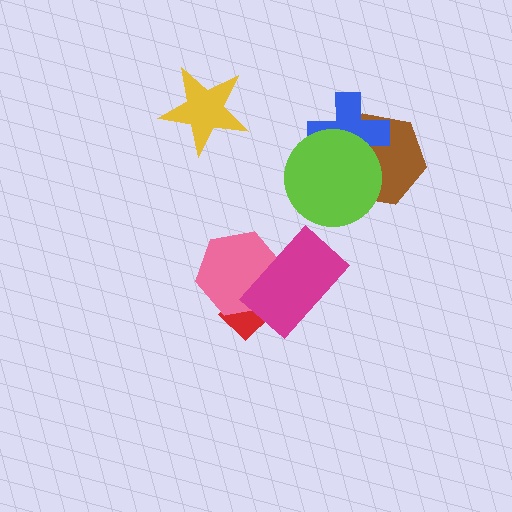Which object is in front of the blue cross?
The lime circle is in front of the blue cross.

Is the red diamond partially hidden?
Yes, it is partially covered by another shape.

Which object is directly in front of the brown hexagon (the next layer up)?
The blue cross is directly in front of the brown hexagon.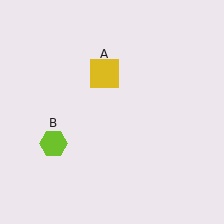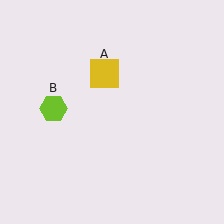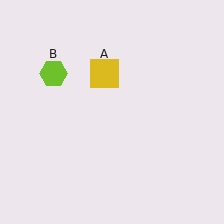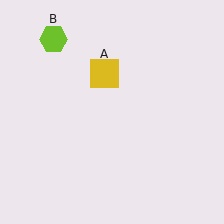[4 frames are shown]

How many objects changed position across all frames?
1 object changed position: lime hexagon (object B).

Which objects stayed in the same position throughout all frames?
Yellow square (object A) remained stationary.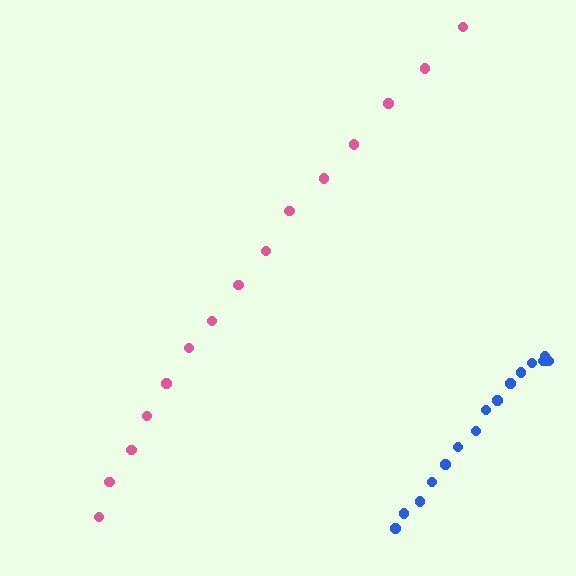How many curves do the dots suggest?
There are 2 distinct paths.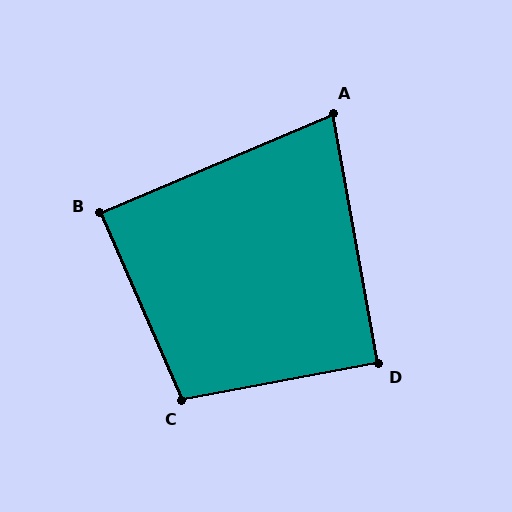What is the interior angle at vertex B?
Approximately 89 degrees (approximately right).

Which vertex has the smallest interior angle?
A, at approximately 77 degrees.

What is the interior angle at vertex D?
Approximately 91 degrees (approximately right).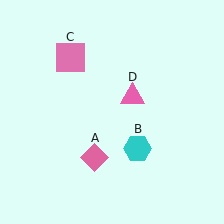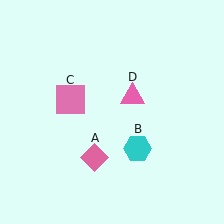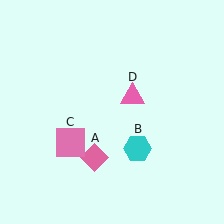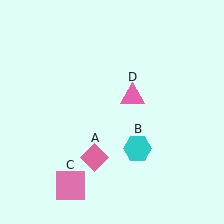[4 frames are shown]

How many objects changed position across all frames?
1 object changed position: pink square (object C).